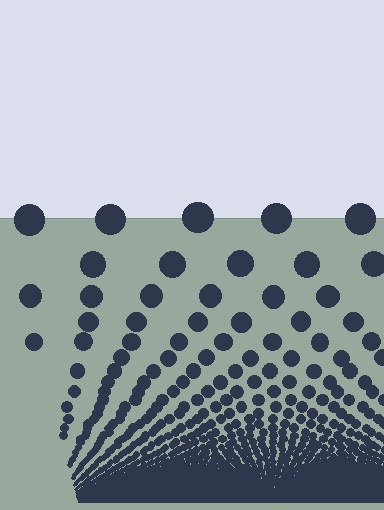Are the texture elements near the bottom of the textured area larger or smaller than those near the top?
Smaller. The gradient is inverted — elements near the bottom are smaller and denser.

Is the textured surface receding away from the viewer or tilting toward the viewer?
The surface appears to tilt toward the viewer. Texture elements get larger and sparser toward the top.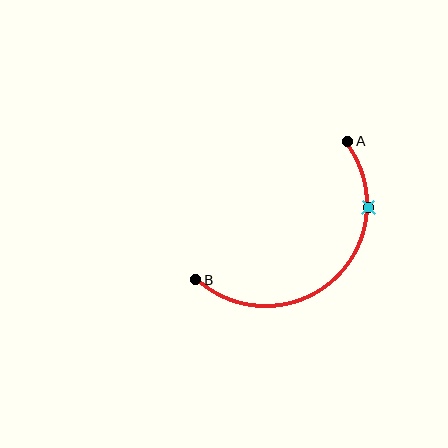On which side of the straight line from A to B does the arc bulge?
The arc bulges below and to the right of the straight line connecting A and B.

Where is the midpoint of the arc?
The arc midpoint is the point on the curve farthest from the straight line joining A and B. It sits below and to the right of that line.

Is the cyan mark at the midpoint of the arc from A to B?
No. The cyan mark lies on the arc but is closer to endpoint A. The arc midpoint would be at the point on the curve equidistant along the arc from both A and B.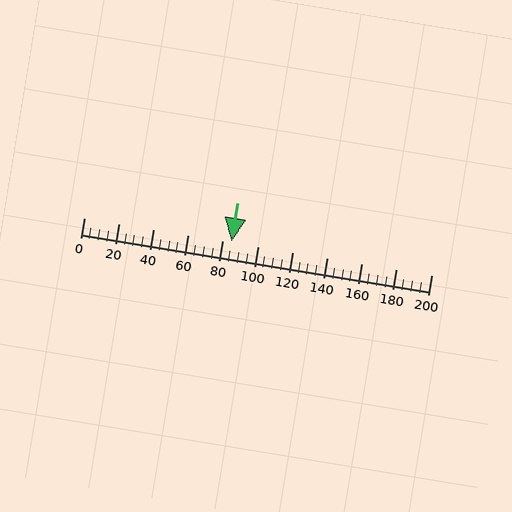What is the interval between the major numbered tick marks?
The major tick marks are spaced 20 units apart.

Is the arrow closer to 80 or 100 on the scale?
The arrow is closer to 80.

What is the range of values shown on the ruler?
The ruler shows values from 0 to 200.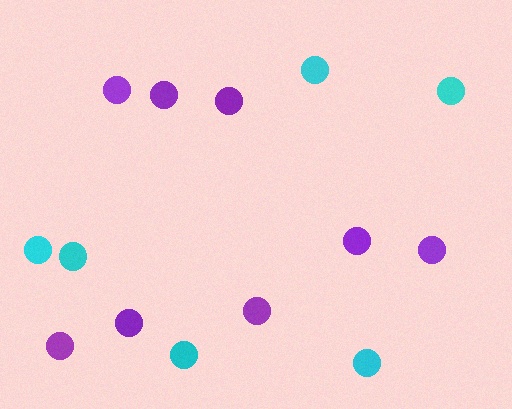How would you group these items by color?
There are 2 groups: one group of purple circles (8) and one group of cyan circles (6).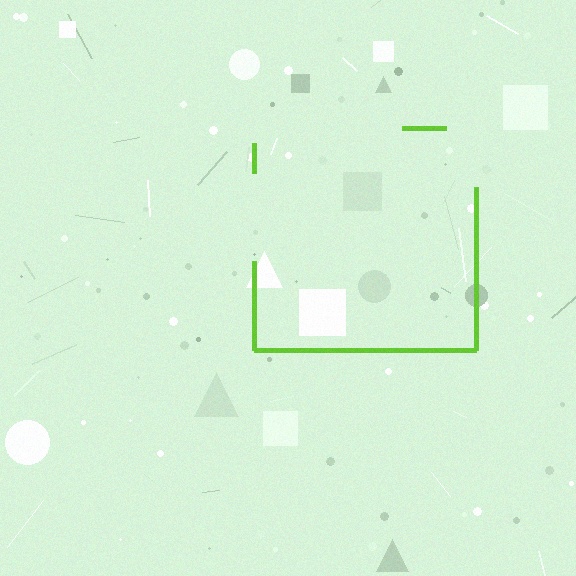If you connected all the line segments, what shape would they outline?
They would outline a square.